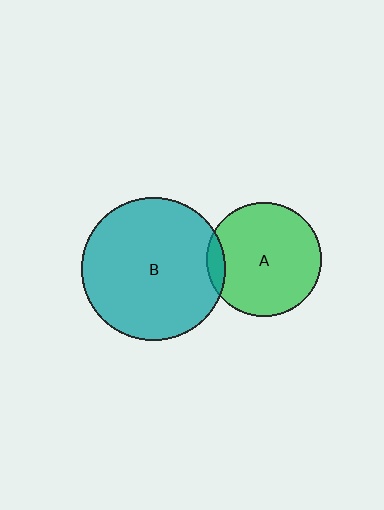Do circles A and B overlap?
Yes.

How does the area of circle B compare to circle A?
Approximately 1.6 times.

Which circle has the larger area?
Circle B (teal).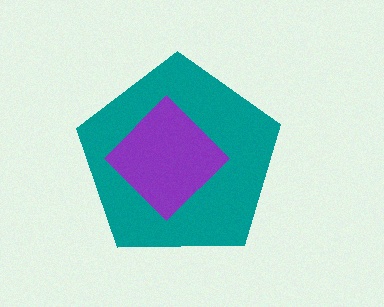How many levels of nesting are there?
2.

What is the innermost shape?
The purple diamond.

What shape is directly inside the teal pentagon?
The purple diamond.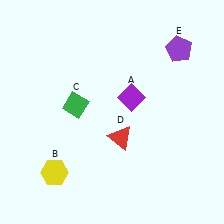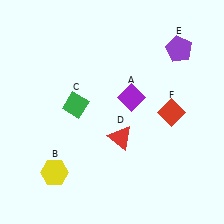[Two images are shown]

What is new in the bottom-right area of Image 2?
A red diamond (F) was added in the bottom-right area of Image 2.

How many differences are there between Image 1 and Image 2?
There is 1 difference between the two images.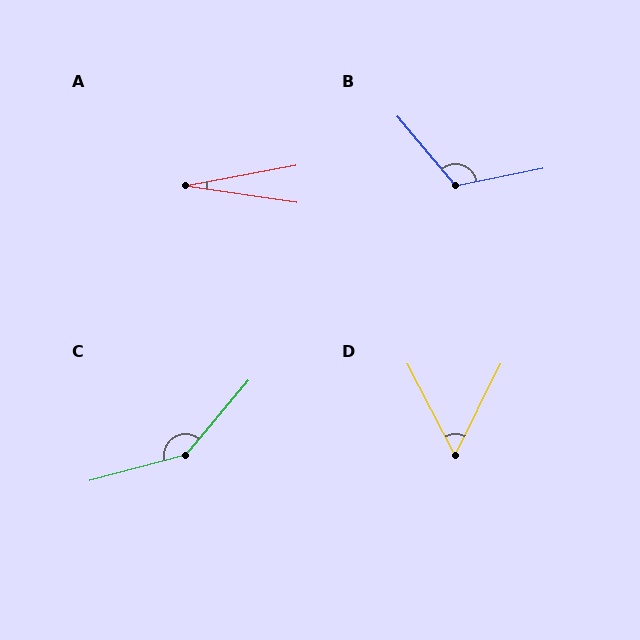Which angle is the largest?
C, at approximately 145 degrees.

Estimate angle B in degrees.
Approximately 119 degrees.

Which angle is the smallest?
A, at approximately 19 degrees.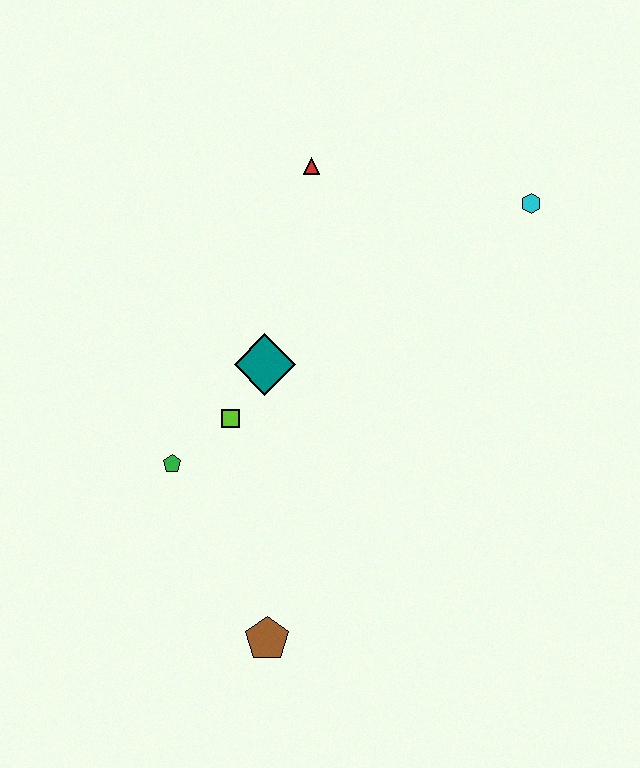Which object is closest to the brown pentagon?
The green pentagon is closest to the brown pentagon.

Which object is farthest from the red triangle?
The brown pentagon is farthest from the red triangle.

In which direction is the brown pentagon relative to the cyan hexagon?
The brown pentagon is below the cyan hexagon.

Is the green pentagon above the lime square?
No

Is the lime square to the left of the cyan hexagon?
Yes